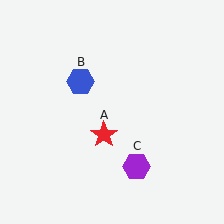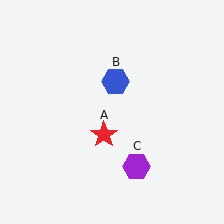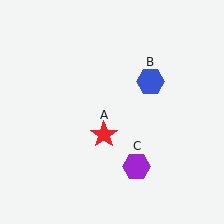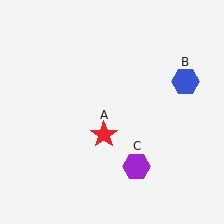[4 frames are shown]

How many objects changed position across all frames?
1 object changed position: blue hexagon (object B).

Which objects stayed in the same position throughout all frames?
Red star (object A) and purple hexagon (object C) remained stationary.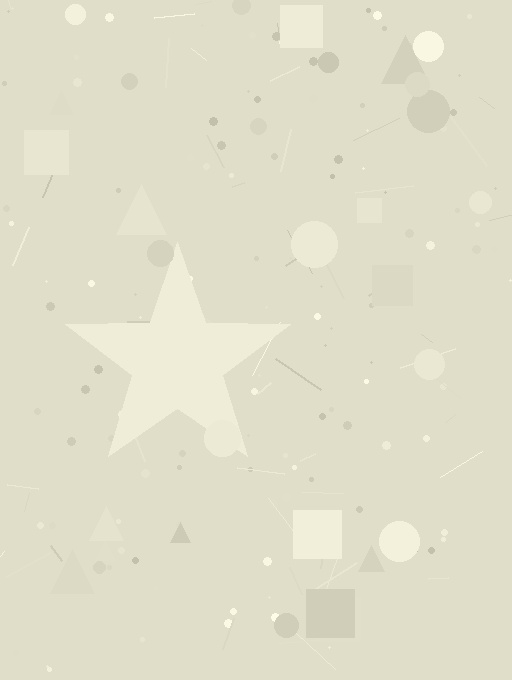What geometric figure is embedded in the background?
A star is embedded in the background.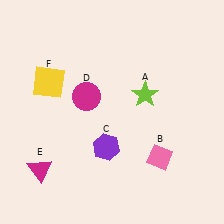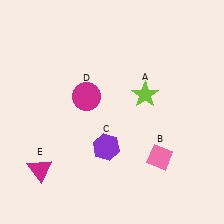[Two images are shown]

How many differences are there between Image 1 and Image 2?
There is 1 difference between the two images.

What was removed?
The yellow square (F) was removed in Image 2.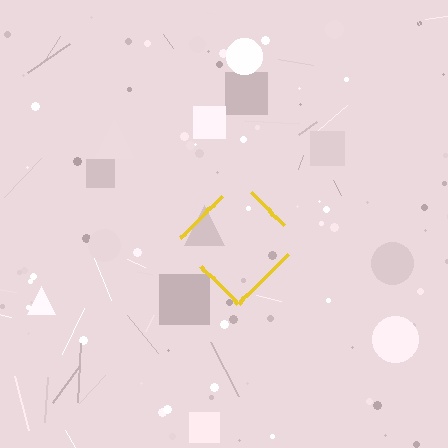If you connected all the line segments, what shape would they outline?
They would outline a diamond.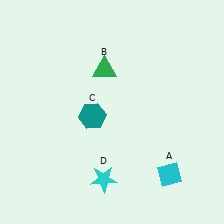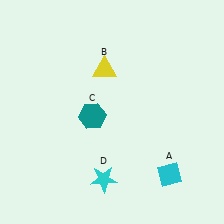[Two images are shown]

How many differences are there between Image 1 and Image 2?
There is 1 difference between the two images.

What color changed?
The triangle (B) changed from green in Image 1 to yellow in Image 2.